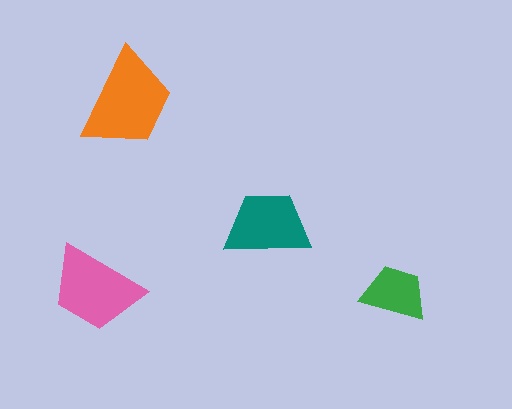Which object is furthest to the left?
The pink trapezoid is leftmost.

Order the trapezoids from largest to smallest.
the orange one, the pink one, the teal one, the green one.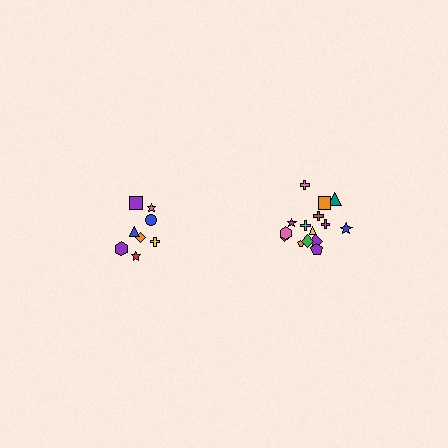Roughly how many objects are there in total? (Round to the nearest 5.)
Roughly 25 objects in total.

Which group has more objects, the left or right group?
The right group.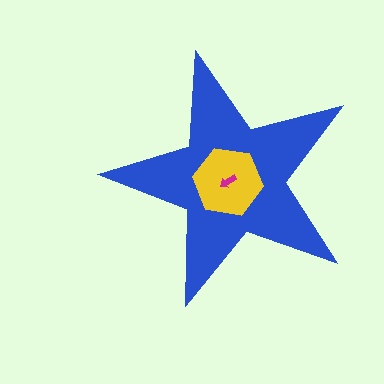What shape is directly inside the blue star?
The yellow hexagon.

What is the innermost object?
The magenta arrow.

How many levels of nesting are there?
3.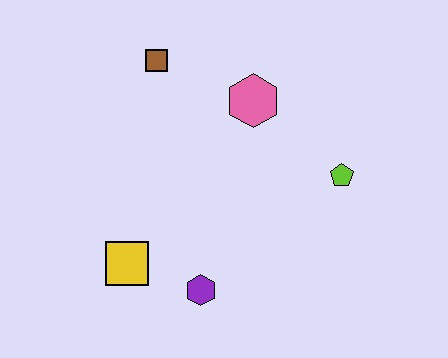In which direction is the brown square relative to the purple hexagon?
The brown square is above the purple hexagon.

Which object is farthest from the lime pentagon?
The yellow square is farthest from the lime pentagon.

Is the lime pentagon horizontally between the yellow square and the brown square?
No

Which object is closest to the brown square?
The pink hexagon is closest to the brown square.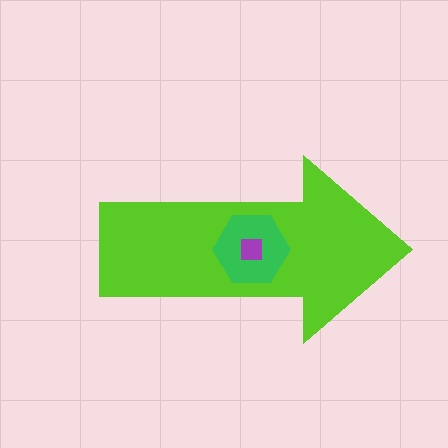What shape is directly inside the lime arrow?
The green hexagon.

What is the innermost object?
The purple square.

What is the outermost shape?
The lime arrow.